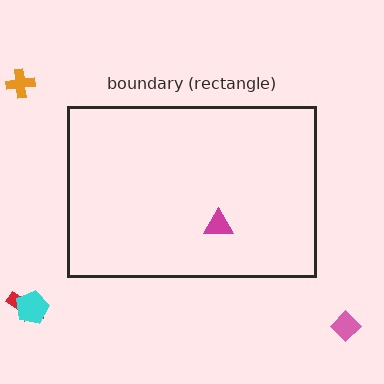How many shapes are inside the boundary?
1 inside, 4 outside.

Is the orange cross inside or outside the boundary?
Outside.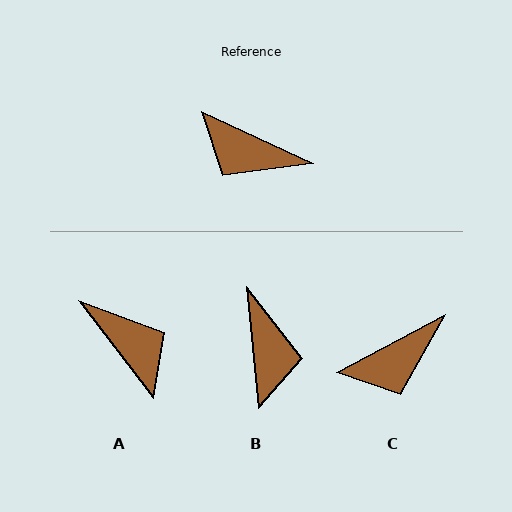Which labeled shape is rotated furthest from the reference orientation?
A, about 152 degrees away.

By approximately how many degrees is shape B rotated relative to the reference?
Approximately 120 degrees counter-clockwise.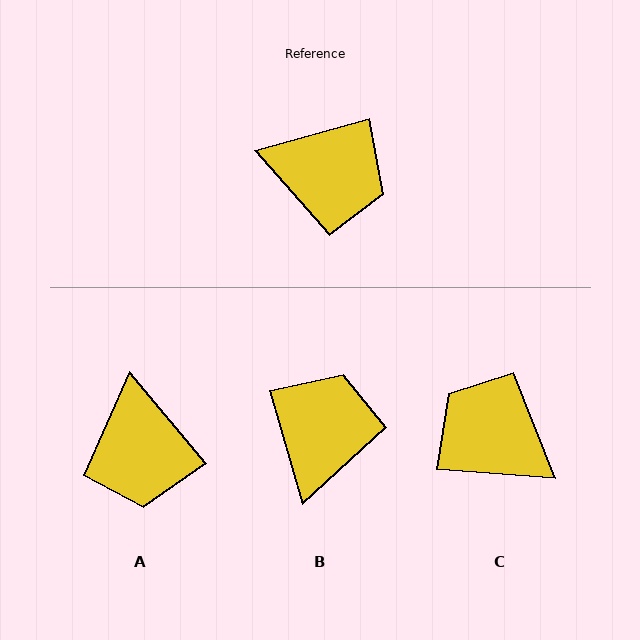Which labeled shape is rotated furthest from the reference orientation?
C, about 161 degrees away.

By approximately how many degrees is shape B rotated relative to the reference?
Approximately 91 degrees counter-clockwise.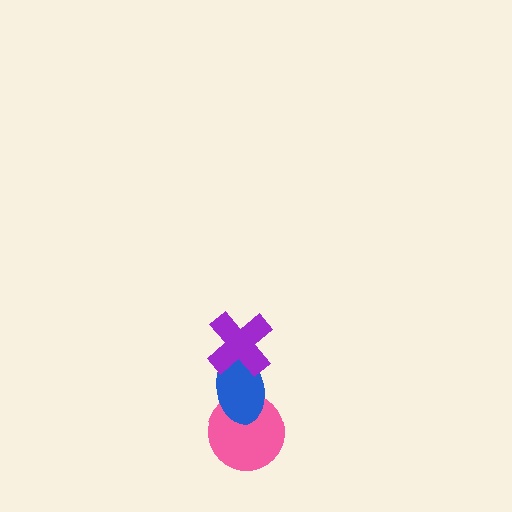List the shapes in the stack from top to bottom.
From top to bottom: the purple cross, the blue ellipse, the pink circle.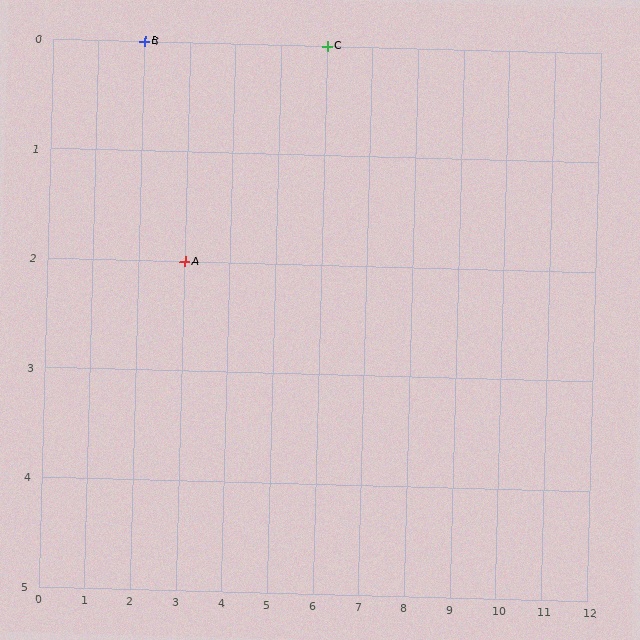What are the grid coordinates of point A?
Point A is at grid coordinates (3, 2).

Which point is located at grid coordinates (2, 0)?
Point B is at (2, 0).